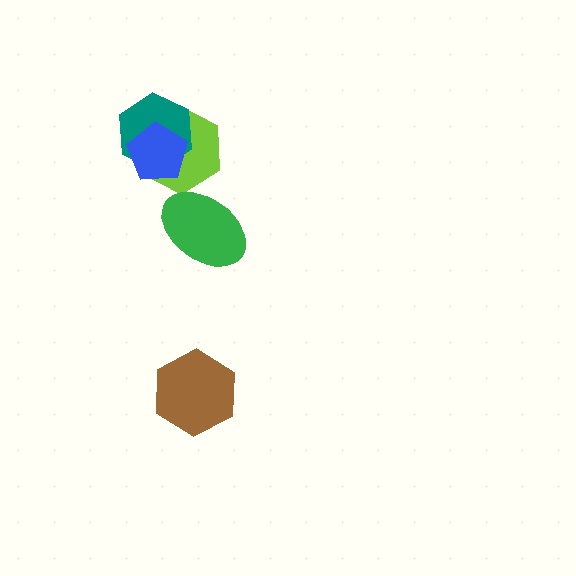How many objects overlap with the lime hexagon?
2 objects overlap with the lime hexagon.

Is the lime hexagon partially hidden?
Yes, it is partially covered by another shape.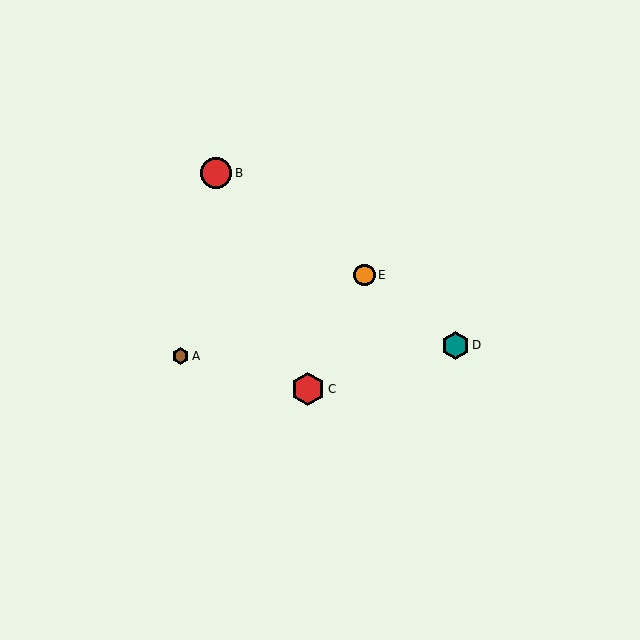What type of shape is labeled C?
Shape C is a red hexagon.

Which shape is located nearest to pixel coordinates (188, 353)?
The brown hexagon (labeled A) at (181, 356) is nearest to that location.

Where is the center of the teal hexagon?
The center of the teal hexagon is at (455, 345).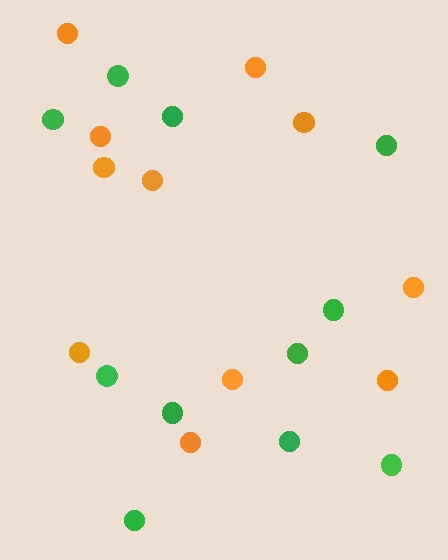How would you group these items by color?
There are 2 groups: one group of green circles (11) and one group of orange circles (11).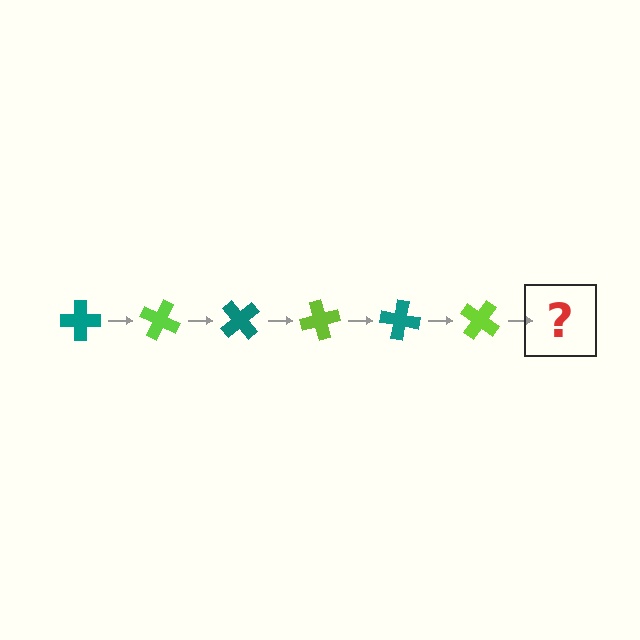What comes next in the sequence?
The next element should be a teal cross, rotated 150 degrees from the start.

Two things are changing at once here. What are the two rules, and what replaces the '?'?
The two rules are that it rotates 25 degrees each step and the color cycles through teal and lime. The '?' should be a teal cross, rotated 150 degrees from the start.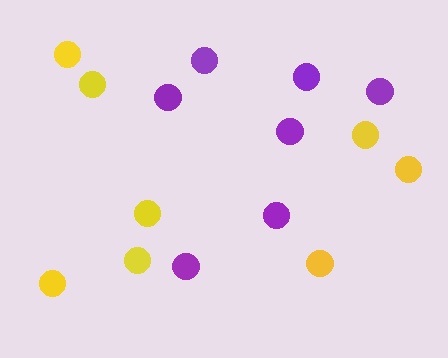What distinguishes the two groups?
There are 2 groups: one group of purple circles (7) and one group of yellow circles (8).